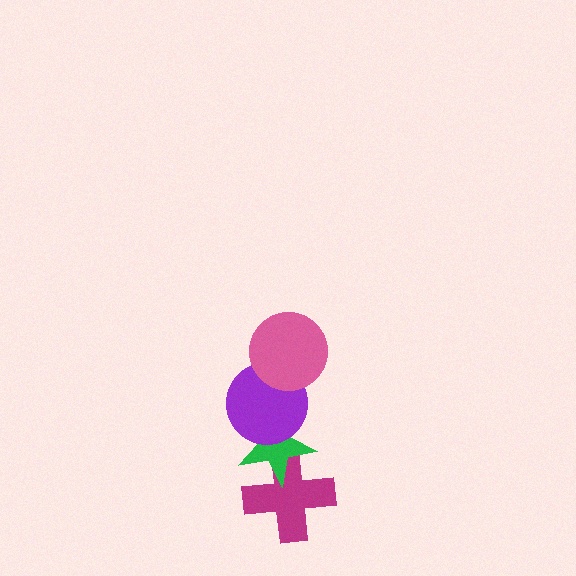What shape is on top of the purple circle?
The pink circle is on top of the purple circle.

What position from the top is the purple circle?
The purple circle is 2nd from the top.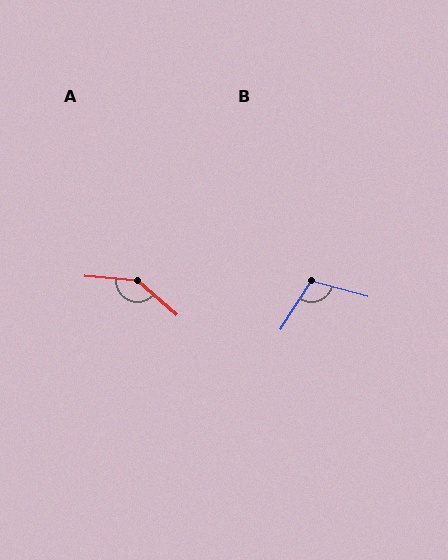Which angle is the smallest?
B, at approximately 107 degrees.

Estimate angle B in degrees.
Approximately 107 degrees.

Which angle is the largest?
A, at approximately 143 degrees.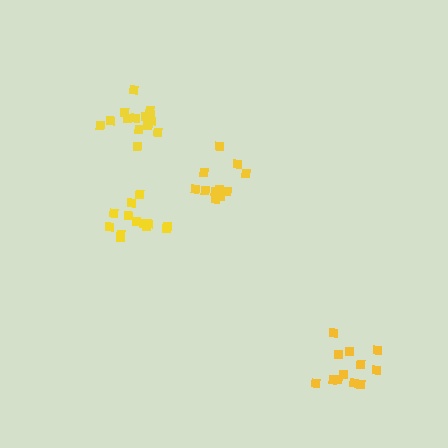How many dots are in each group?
Group 1: 16 dots, Group 2: 13 dots, Group 3: 12 dots, Group 4: 13 dots (54 total).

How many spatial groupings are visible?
There are 4 spatial groupings.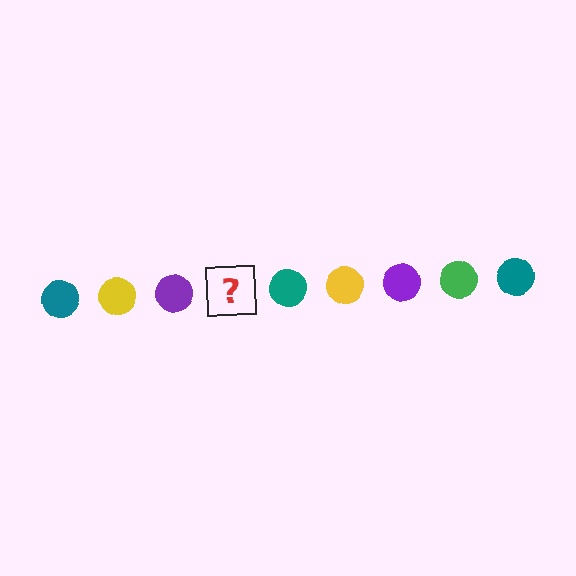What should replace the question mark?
The question mark should be replaced with a green circle.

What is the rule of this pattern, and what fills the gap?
The rule is that the pattern cycles through teal, yellow, purple, green circles. The gap should be filled with a green circle.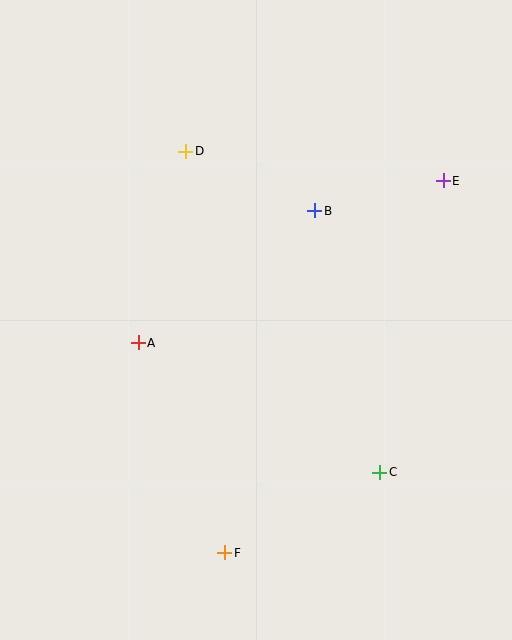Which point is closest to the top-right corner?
Point E is closest to the top-right corner.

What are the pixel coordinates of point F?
Point F is at (225, 553).